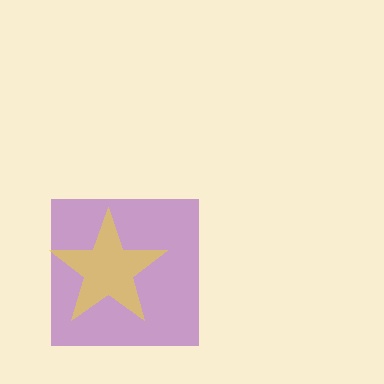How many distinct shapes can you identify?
There are 2 distinct shapes: a purple square, a yellow star.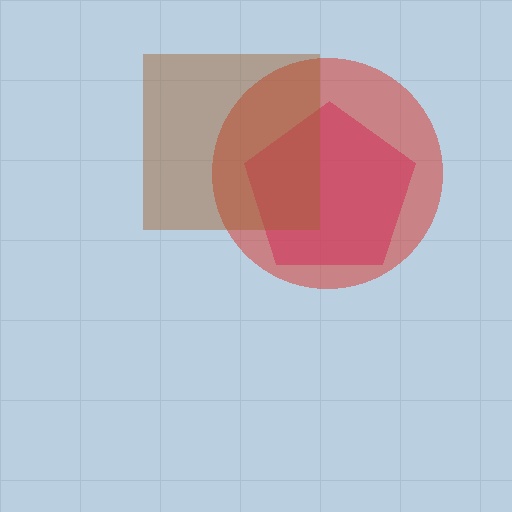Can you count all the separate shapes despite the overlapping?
Yes, there are 3 separate shapes.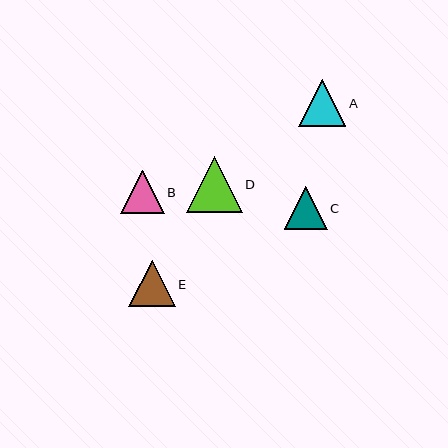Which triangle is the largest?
Triangle D is the largest with a size of approximately 56 pixels.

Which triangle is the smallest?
Triangle C is the smallest with a size of approximately 43 pixels.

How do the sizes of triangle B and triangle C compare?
Triangle B and triangle C are approximately the same size.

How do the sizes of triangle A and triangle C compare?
Triangle A and triangle C are approximately the same size.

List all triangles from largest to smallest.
From largest to smallest: D, A, E, B, C.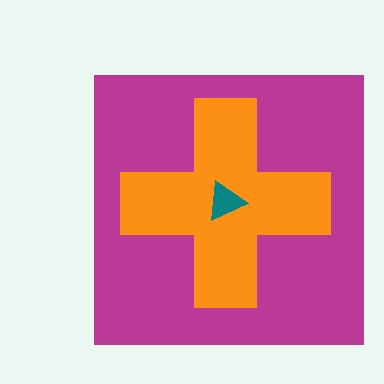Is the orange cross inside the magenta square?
Yes.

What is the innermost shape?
The teal triangle.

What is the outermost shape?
The magenta square.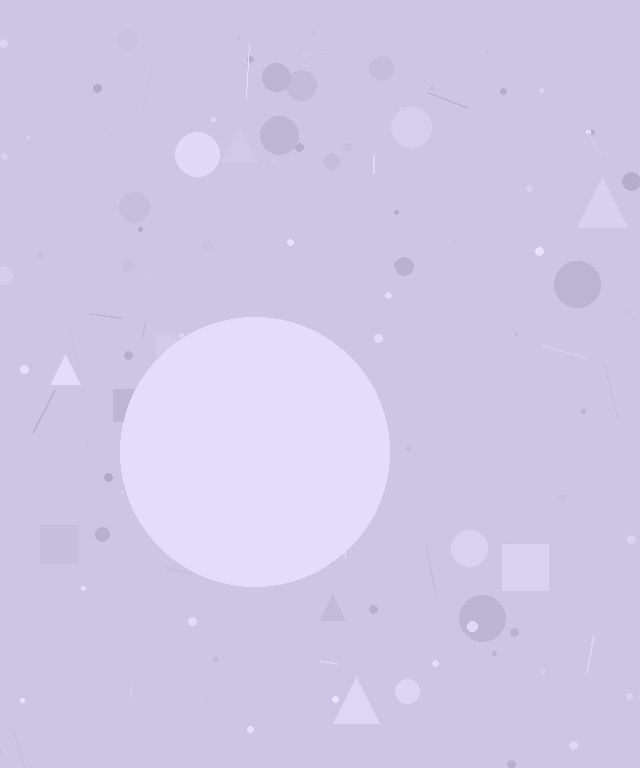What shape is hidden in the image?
A circle is hidden in the image.